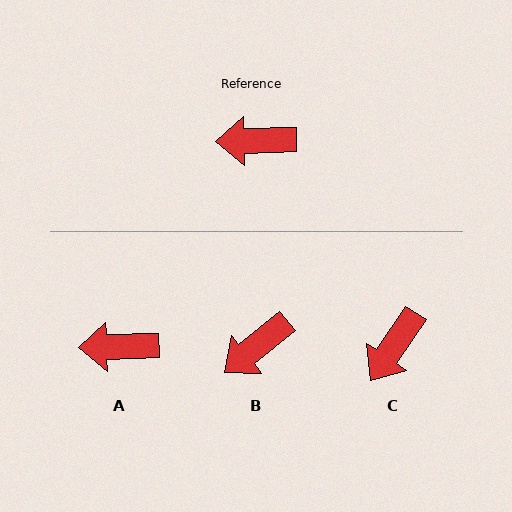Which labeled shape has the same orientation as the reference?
A.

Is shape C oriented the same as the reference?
No, it is off by about 54 degrees.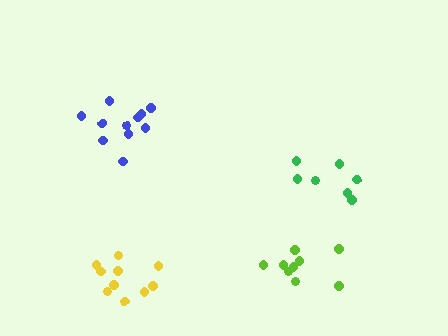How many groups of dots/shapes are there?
There are 4 groups.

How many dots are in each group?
Group 1: 9 dots, Group 2: 11 dots, Group 3: 7 dots, Group 4: 10 dots (37 total).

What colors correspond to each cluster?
The clusters are colored: lime, blue, green, yellow.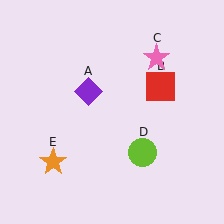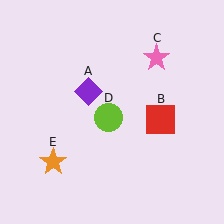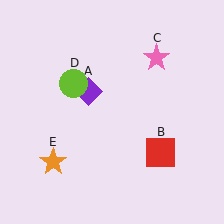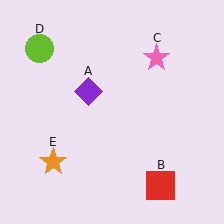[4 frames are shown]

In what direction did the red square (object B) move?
The red square (object B) moved down.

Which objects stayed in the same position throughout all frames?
Purple diamond (object A) and pink star (object C) and orange star (object E) remained stationary.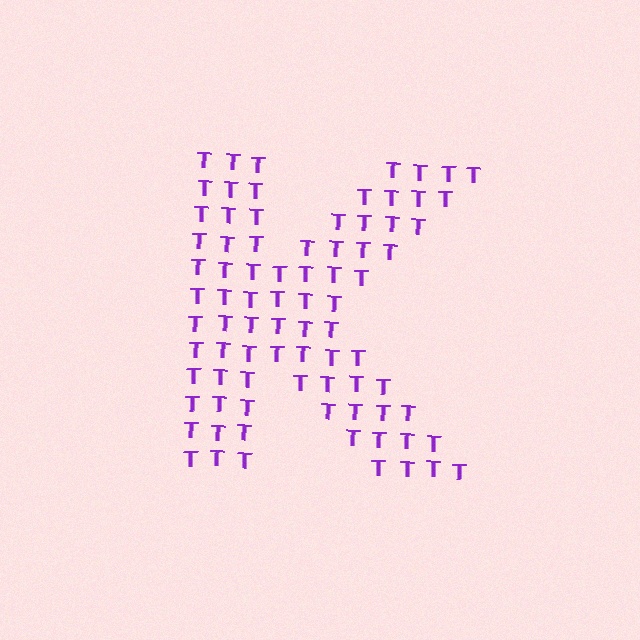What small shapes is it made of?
It is made of small letter T's.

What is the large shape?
The large shape is the letter K.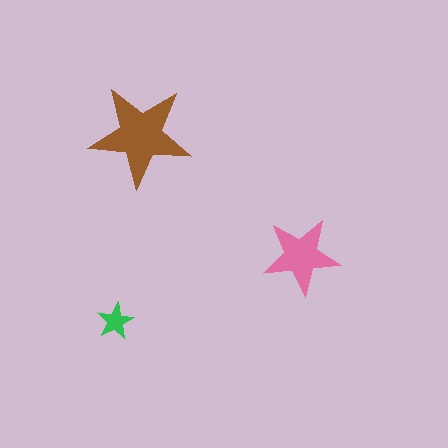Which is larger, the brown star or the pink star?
The brown one.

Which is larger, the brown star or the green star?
The brown one.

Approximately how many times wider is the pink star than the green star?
About 2 times wider.